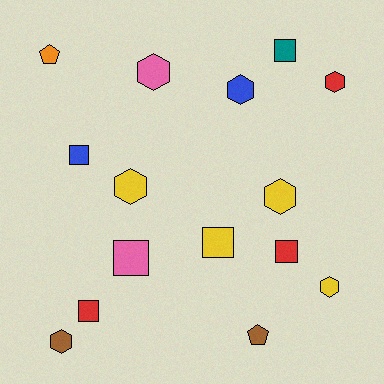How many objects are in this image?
There are 15 objects.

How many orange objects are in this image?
There is 1 orange object.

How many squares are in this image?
There are 6 squares.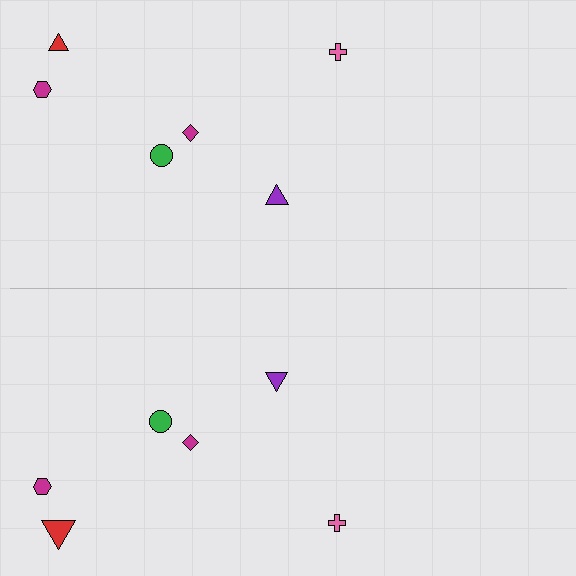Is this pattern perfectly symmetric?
No, the pattern is not perfectly symmetric. The red triangle on the bottom side has a different size than its mirror counterpart.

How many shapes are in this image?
There are 12 shapes in this image.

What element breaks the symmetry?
The red triangle on the bottom side has a different size than its mirror counterpart.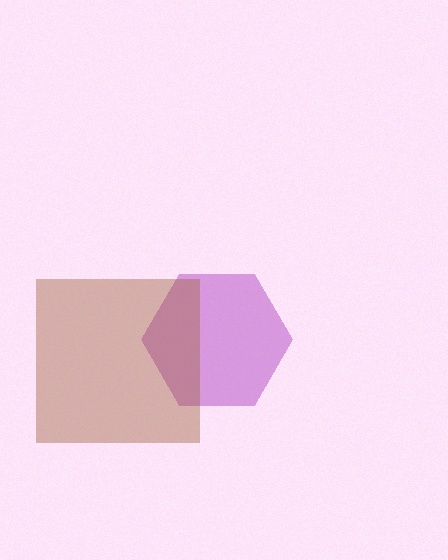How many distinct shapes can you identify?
There are 2 distinct shapes: a purple hexagon, a brown square.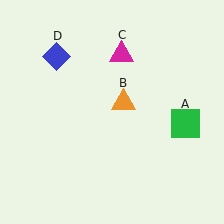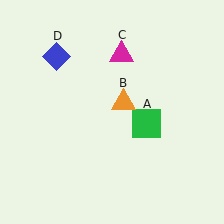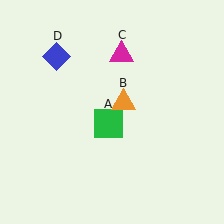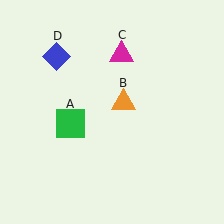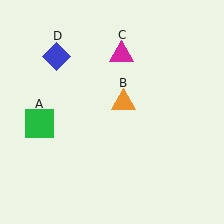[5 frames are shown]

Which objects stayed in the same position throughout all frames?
Orange triangle (object B) and magenta triangle (object C) and blue diamond (object D) remained stationary.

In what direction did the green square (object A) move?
The green square (object A) moved left.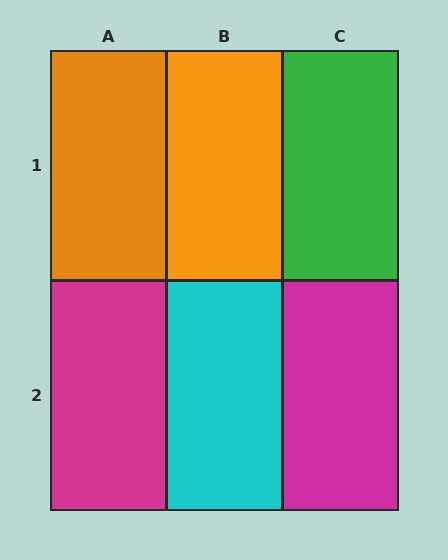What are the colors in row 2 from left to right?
Magenta, cyan, magenta.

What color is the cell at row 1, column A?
Orange.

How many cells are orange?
2 cells are orange.